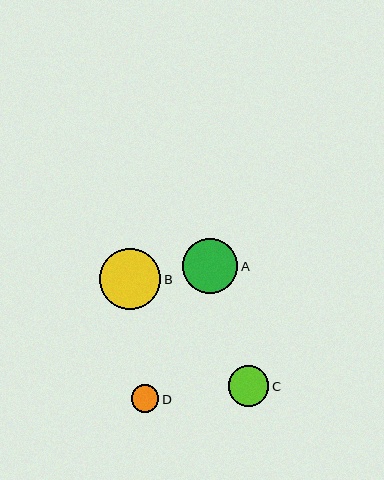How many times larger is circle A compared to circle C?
Circle A is approximately 1.4 times the size of circle C.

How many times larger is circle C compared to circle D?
Circle C is approximately 1.5 times the size of circle D.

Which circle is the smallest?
Circle D is the smallest with a size of approximately 28 pixels.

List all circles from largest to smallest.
From largest to smallest: B, A, C, D.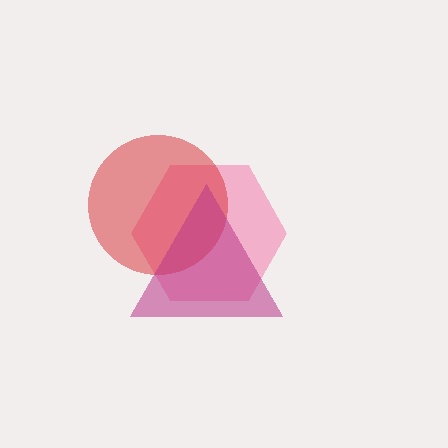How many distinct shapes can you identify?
There are 3 distinct shapes: a pink hexagon, a red circle, a magenta triangle.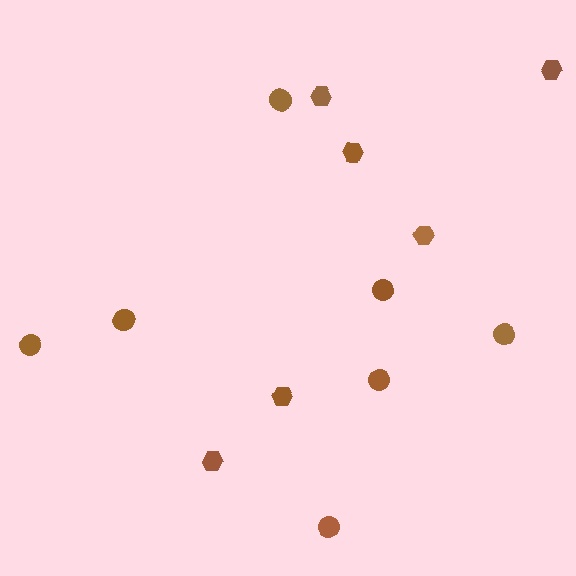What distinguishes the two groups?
There are 2 groups: one group of hexagons (6) and one group of circles (7).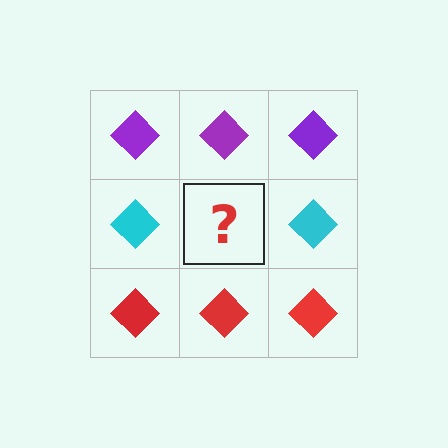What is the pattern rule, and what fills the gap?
The rule is that each row has a consistent color. The gap should be filled with a cyan diamond.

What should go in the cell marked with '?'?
The missing cell should contain a cyan diamond.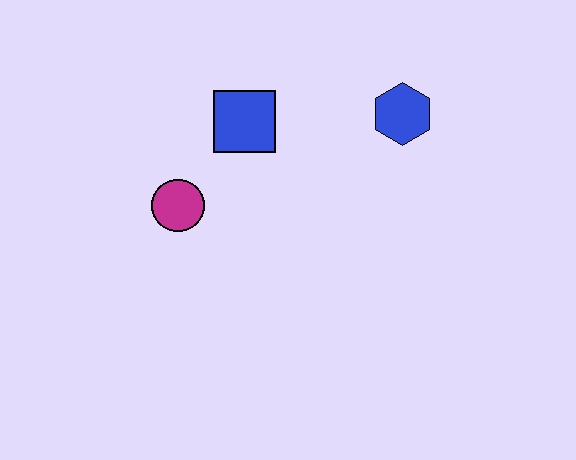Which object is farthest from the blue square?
The blue hexagon is farthest from the blue square.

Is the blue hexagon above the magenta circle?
Yes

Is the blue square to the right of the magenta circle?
Yes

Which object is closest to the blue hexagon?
The blue square is closest to the blue hexagon.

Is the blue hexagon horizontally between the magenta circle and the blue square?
No